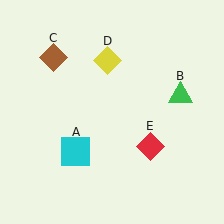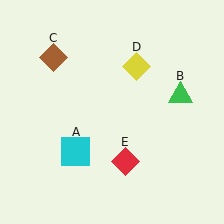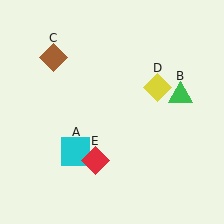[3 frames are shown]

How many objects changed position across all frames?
2 objects changed position: yellow diamond (object D), red diamond (object E).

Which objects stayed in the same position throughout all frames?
Cyan square (object A) and green triangle (object B) and brown diamond (object C) remained stationary.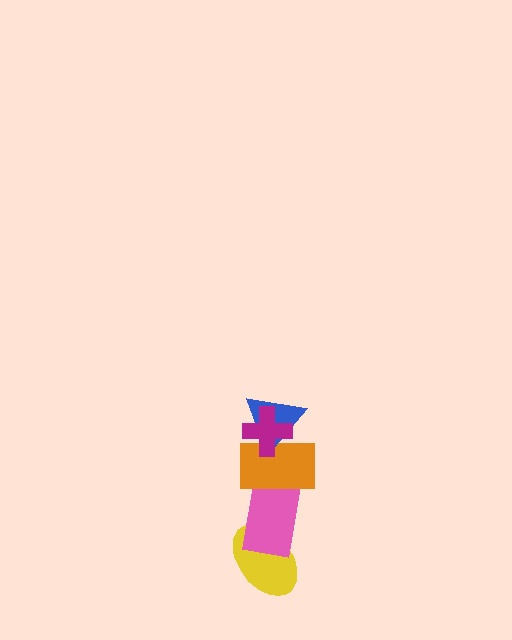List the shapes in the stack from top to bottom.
From top to bottom: the magenta cross, the blue triangle, the orange rectangle, the pink rectangle, the yellow ellipse.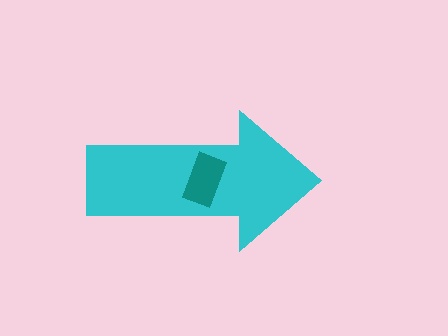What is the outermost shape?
The cyan arrow.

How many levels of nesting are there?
2.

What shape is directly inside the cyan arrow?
The teal rectangle.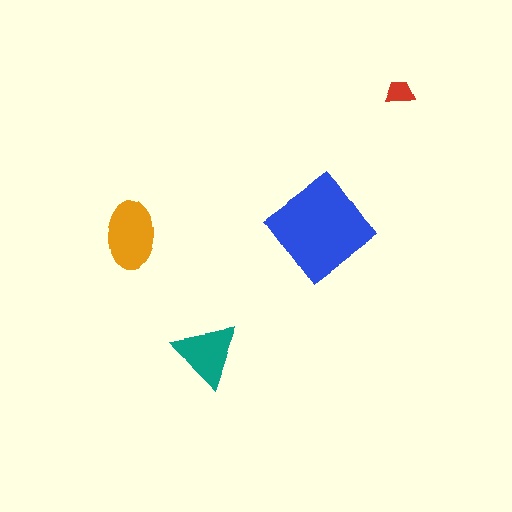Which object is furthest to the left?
The orange ellipse is leftmost.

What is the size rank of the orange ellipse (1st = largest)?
2nd.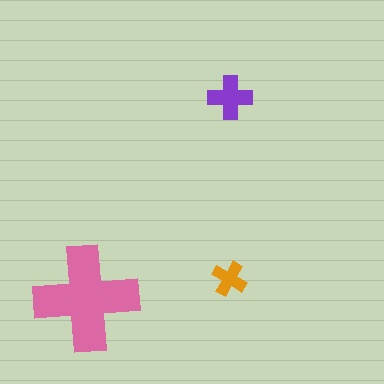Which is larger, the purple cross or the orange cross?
The purple one.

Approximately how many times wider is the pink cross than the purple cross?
About 2.5 times wider.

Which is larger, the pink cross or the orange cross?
The pink one.